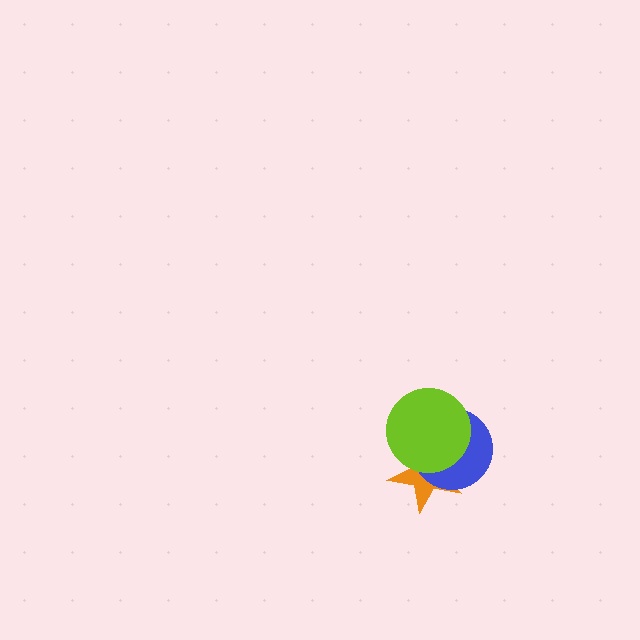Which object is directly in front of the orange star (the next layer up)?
The blue circle is directly in front of the orange star.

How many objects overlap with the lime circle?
2 objects overlap with the lime circle.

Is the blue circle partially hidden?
Yes, it is partially covered by another shape.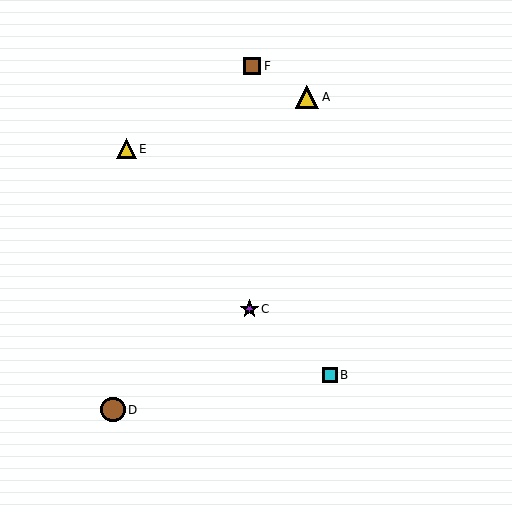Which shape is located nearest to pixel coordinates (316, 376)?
The cyan square (labeled B) at (330, 375) is nearest to that location.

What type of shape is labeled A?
Shape A is a yellow triangle.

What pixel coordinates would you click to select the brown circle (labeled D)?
Click at (113, 410) to select the brown circle D.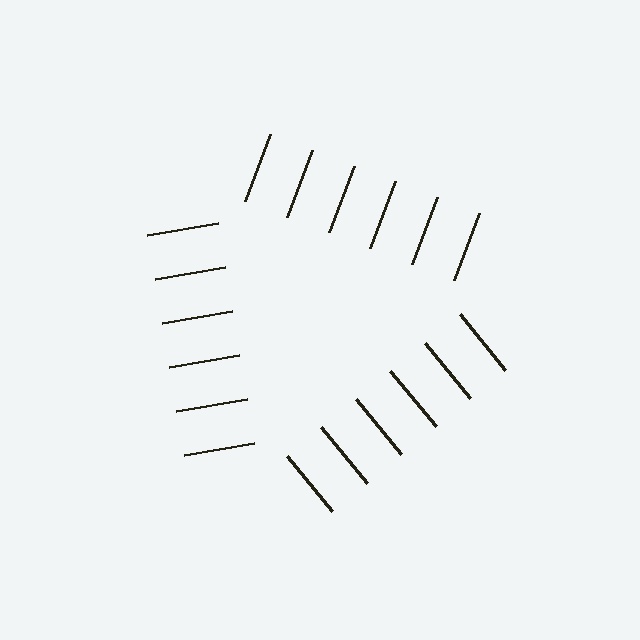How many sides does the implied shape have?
3 sides — the line-ends trace a triangle.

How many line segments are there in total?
18 — 6 along each of the 3 edges.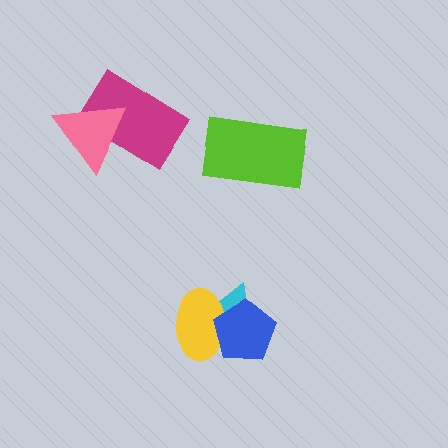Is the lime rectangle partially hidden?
No, no other shape covers it.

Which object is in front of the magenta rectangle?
The pink triangle is in front of the magenta rectangle.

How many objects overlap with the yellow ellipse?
2 objects overlap with the yellow ellipse.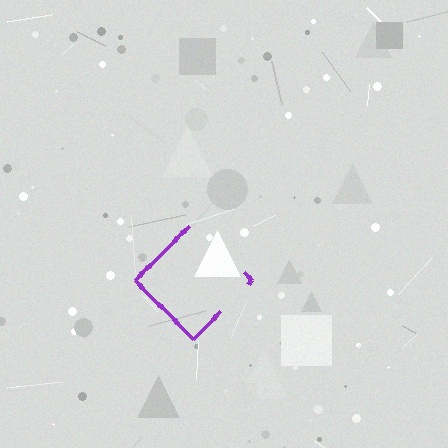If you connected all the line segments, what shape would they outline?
They would outline a diamond.